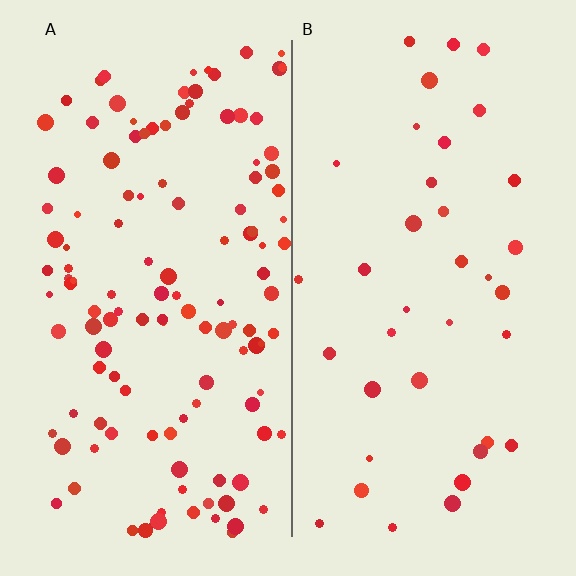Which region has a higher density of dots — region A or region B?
A (the left).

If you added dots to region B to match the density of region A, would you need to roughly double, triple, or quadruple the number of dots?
Approximately triple.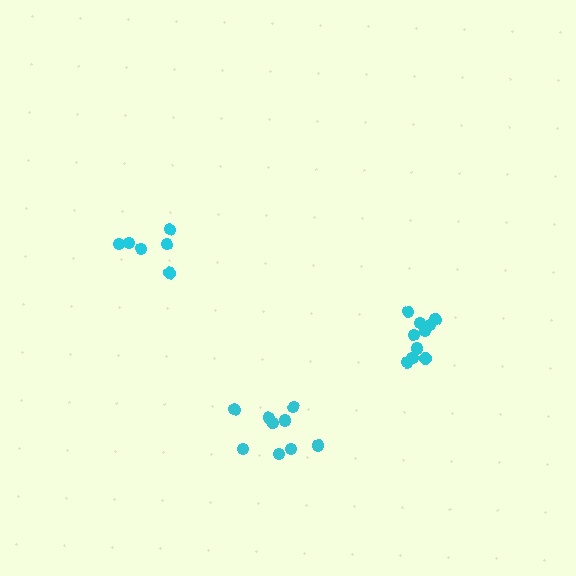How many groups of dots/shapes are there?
There are 3 groups.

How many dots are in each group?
Group 1: 6 dots, Group 2: 9 dots, Group 3: 10 dots (25 total).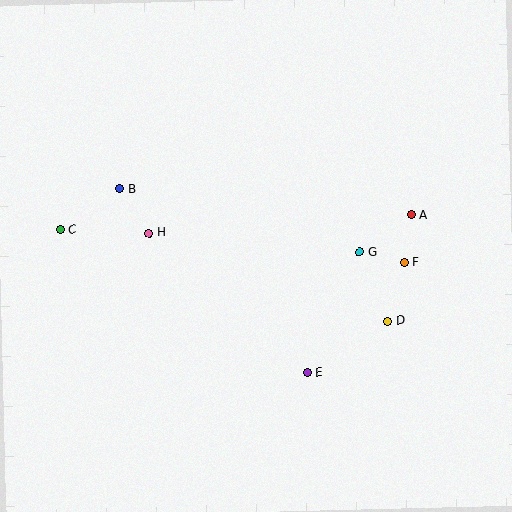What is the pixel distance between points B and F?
The distance between B and F is 294 pixels.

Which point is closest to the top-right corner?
Point A is closest to the top-right corner.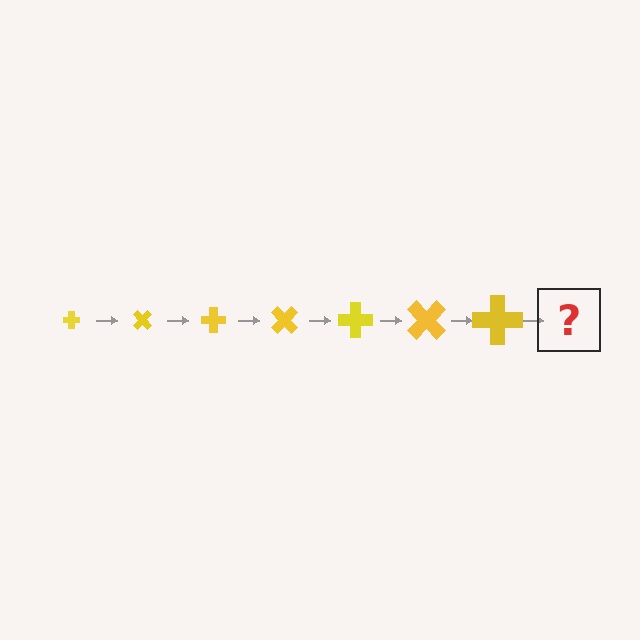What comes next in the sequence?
The next element should be a cross, larger than the previous one and rotated 315 degrees from the start.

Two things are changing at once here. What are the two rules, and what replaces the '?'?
The two rules are that the cross grows larger each step and it rotates 45 degrees each step. The '?' should be a cross, larger than the previous one and rotated 315 degrees from the start.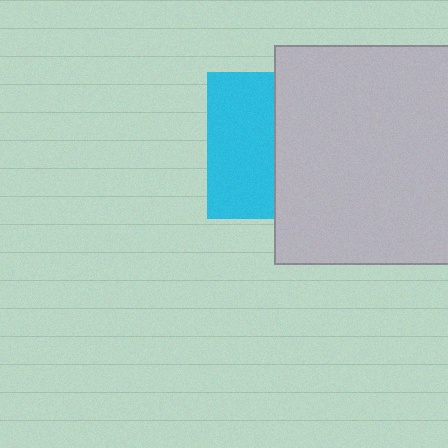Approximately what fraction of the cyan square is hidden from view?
Roughly 55% of the cyan square is hidden behind the light gray square.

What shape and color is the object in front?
The object in front is a light gray square.